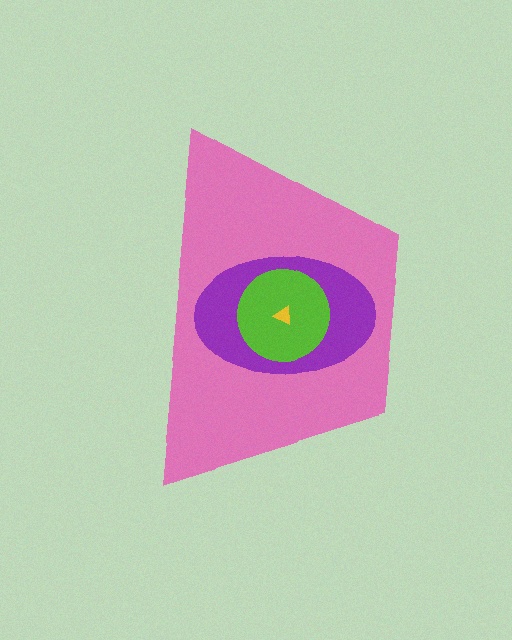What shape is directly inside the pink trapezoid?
The purple ellipse.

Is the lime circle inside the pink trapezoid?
Yes.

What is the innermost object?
The yellow triangle.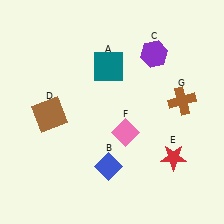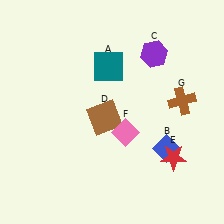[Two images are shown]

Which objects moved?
The objects that moved are: the blue diamond (B), the brown square (D).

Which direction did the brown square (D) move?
The brown square (D) moved right.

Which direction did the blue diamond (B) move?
The blue diamond (B) moved right.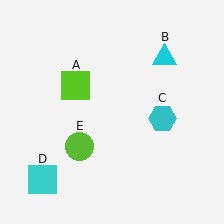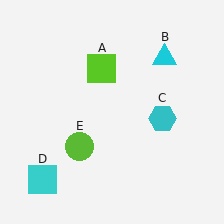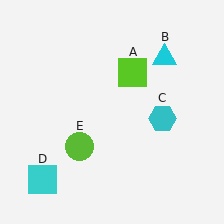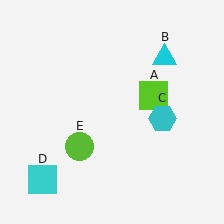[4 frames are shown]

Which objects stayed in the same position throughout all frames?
Cyan triangle (object B) and cyan hexagon (object C) and cyan square (object D) and lime circle (object E) remained stationary.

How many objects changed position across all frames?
1 object changed position: lime square (object A).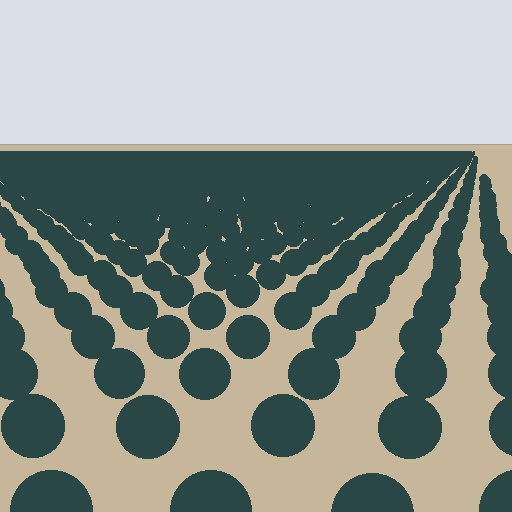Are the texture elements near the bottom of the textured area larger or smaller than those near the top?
Larger. Near the bottom, elements are closer to the viewer and appear at a bigger on-screen size.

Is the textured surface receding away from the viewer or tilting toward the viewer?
The surface is receding away from the viewer. Texture elements get smaller and denser toward the top.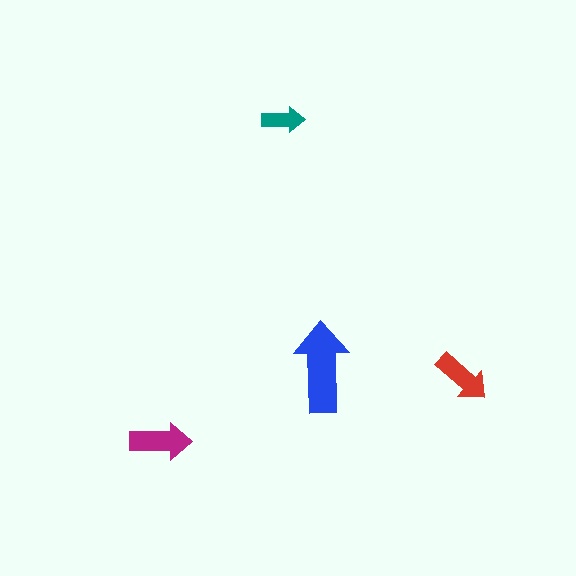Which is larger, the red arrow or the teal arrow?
The red one.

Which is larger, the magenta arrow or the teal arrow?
The magenta one.